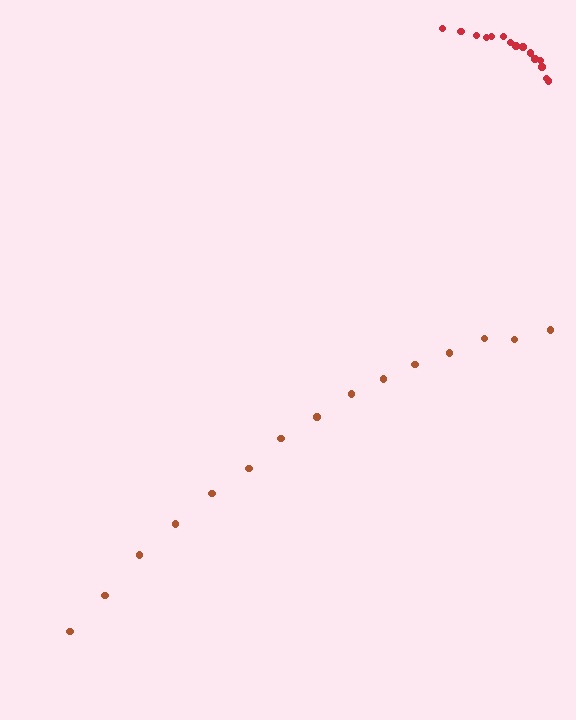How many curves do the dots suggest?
There are 2 distinct paths.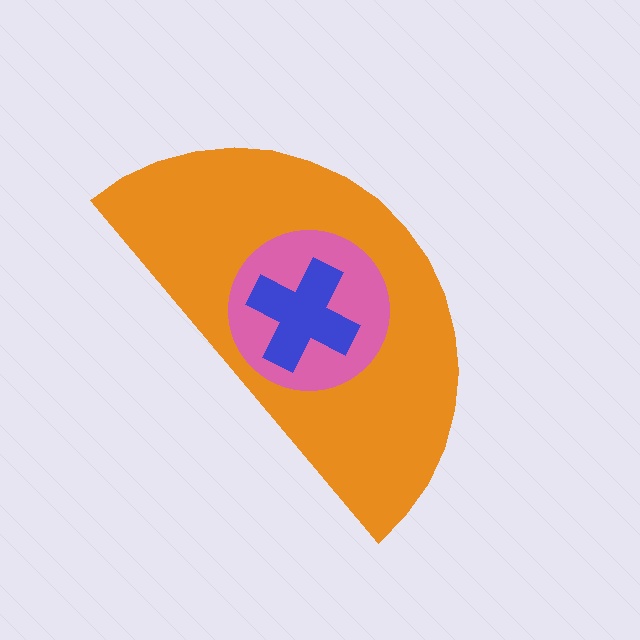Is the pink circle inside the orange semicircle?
Yes.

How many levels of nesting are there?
3.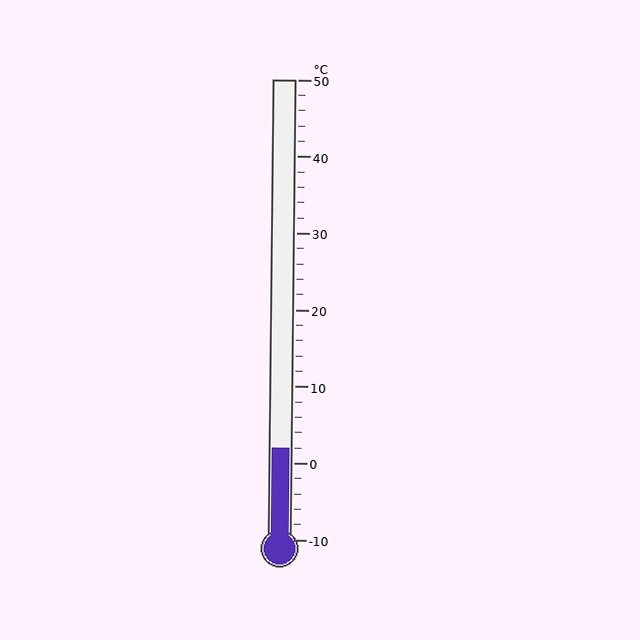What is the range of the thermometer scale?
The thermometer scale ranges from -10°C to 50°C.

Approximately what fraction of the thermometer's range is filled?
The thermometer is filled to approximately 20% of its range.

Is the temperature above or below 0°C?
The temperature is above 0°C.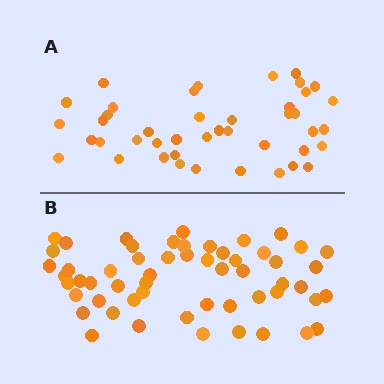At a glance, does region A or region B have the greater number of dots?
Region B (the bottom region) has more dots.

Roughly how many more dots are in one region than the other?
Region B has approximately 15 more dots than region A.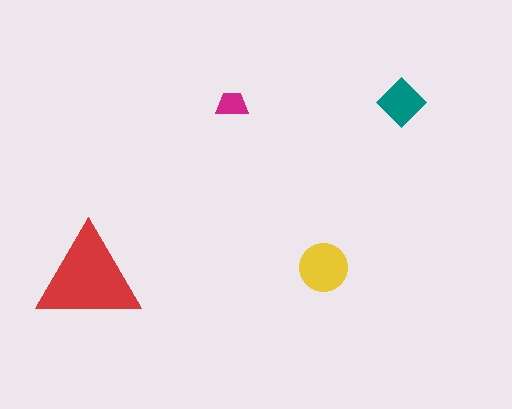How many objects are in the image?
There are 4 objects in the image.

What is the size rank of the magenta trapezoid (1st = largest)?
4th.